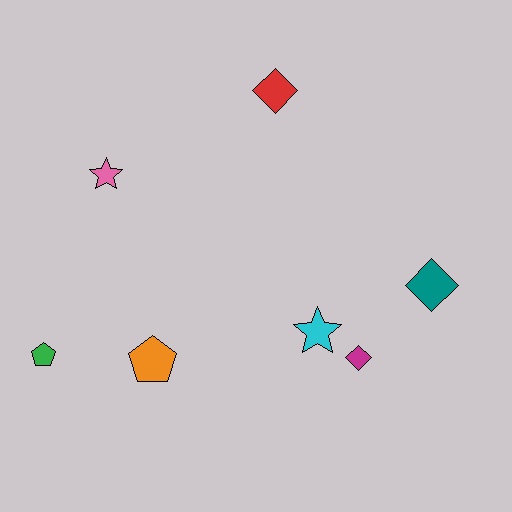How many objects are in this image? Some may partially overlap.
There are 7 objects.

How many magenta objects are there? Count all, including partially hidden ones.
There is 1 magenta object.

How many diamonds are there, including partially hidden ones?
There are 3 diamonds.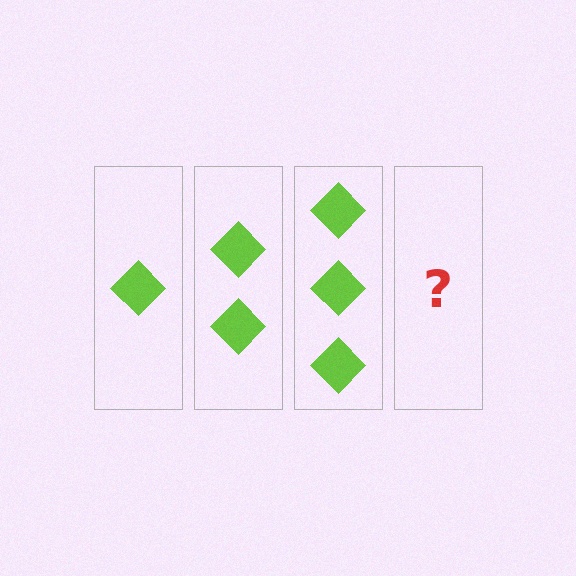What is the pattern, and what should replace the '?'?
The pattern is that each step adds one more diamond. The '?' should be 4 diamonds.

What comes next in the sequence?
The next element should be 4 diamonds.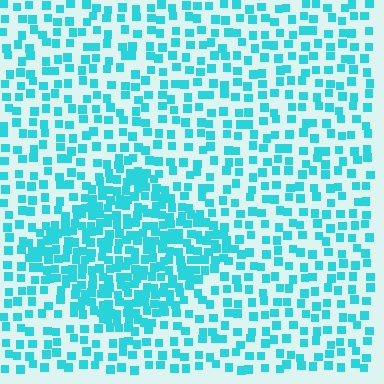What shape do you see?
I see a diamond.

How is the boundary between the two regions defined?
The boundary is defined by a change in element density (approximately 2.1x ratio). All elements are the same color, size, and shape.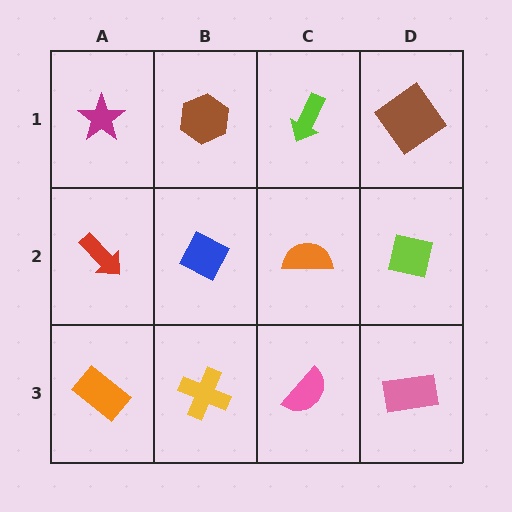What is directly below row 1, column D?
A lime square.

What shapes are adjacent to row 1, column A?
A red arrow (row 2, column A), a brown hexagon (row 1, column B).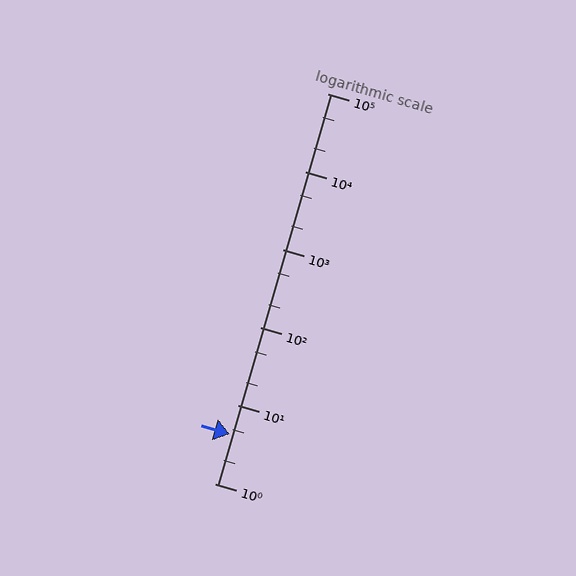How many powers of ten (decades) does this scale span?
The scale spans 5 decades, from 1 to 100000.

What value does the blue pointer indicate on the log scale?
The pointer indicates approximately 4.3.